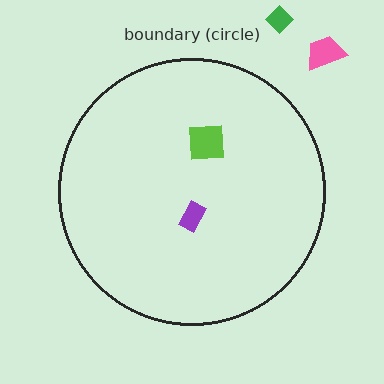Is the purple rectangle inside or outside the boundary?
Inside.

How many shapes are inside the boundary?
2 inside, 2 outside.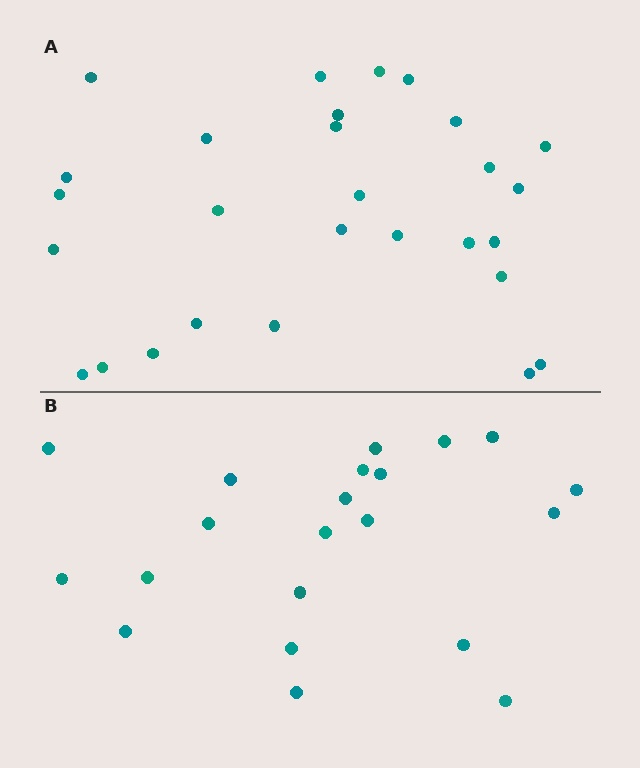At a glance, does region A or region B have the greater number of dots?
Region A (the top region) has more dots.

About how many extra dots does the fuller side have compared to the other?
Region A has roughly 8 or so more dots than region B.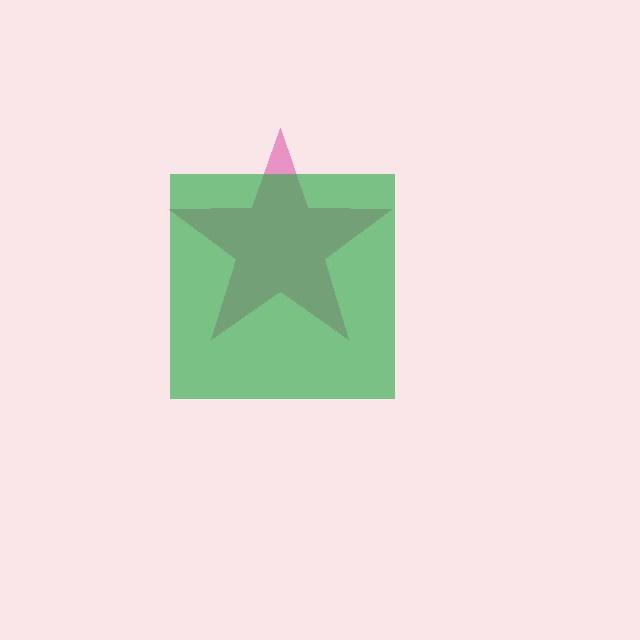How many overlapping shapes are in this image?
There are 2 overlapping shapes in the image.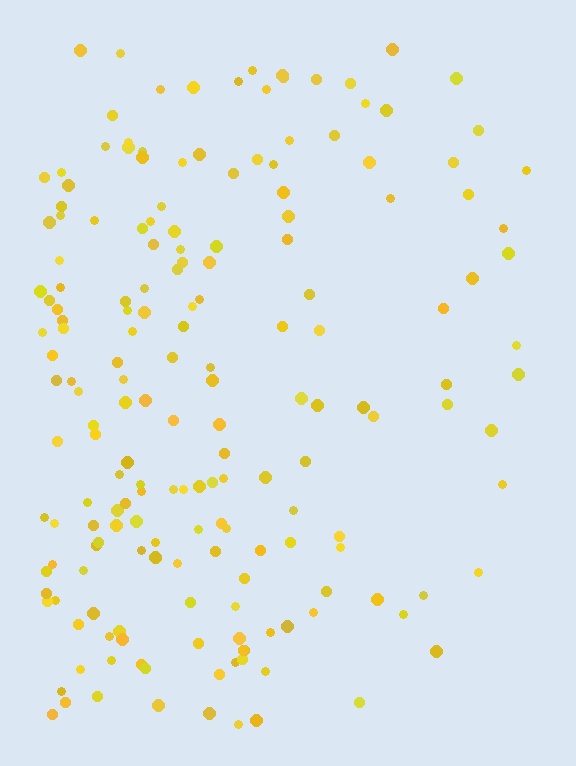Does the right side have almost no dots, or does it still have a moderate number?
Still a moderate number, just noticeably fewer than the left.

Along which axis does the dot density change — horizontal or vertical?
Horizontal.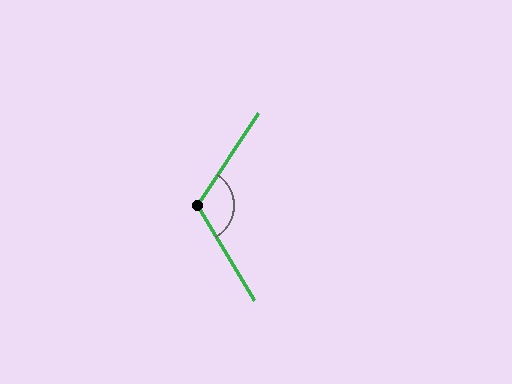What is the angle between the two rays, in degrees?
Approximately 116 degrees.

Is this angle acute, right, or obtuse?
It is obtuse.